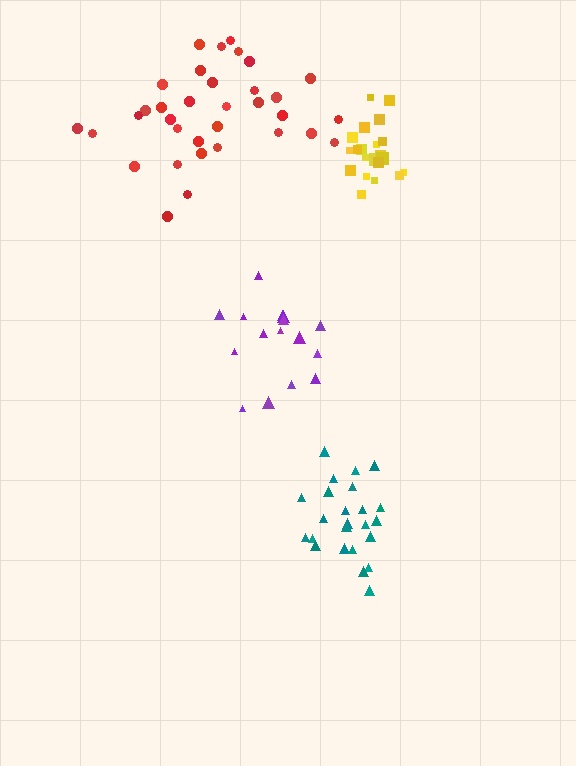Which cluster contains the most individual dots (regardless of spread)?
Red (34).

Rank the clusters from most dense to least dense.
yellow, teal, purple, red.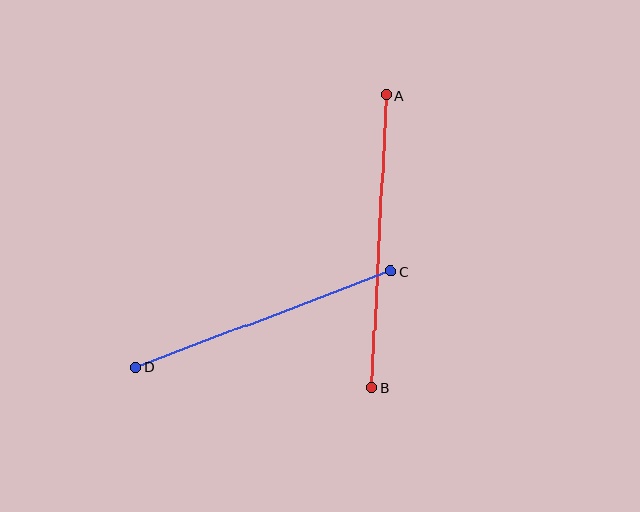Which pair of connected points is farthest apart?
Points A and B are farthest apart.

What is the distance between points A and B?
The distance is approximately 293 pixels.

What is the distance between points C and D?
The distance is approximately 272 pixels.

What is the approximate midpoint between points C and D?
The midpoint is at approximately (263, 319) pixels.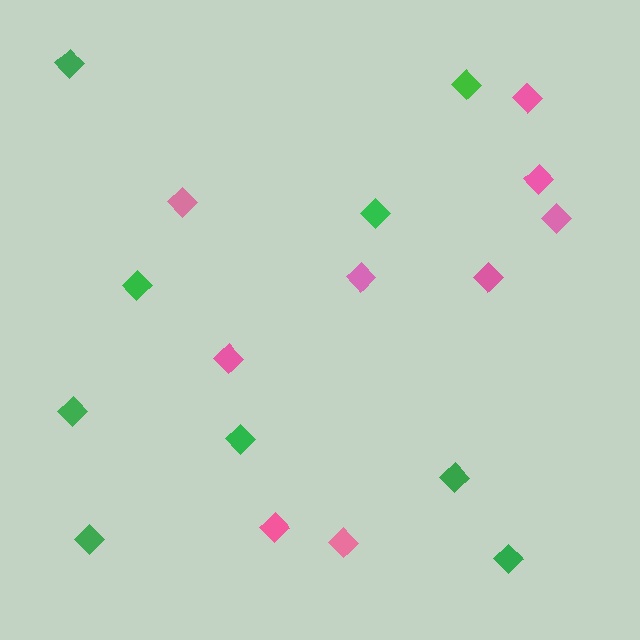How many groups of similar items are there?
There are 2 groups: one group of pink diamonds (9) and one group of green diamonds (9).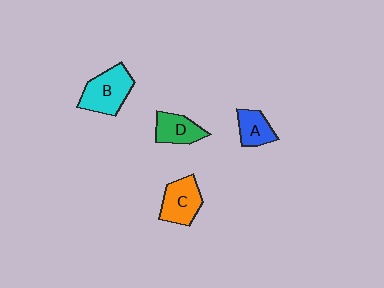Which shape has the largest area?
Shape B (cyan).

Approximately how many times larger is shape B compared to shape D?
Approximately 1.5 times.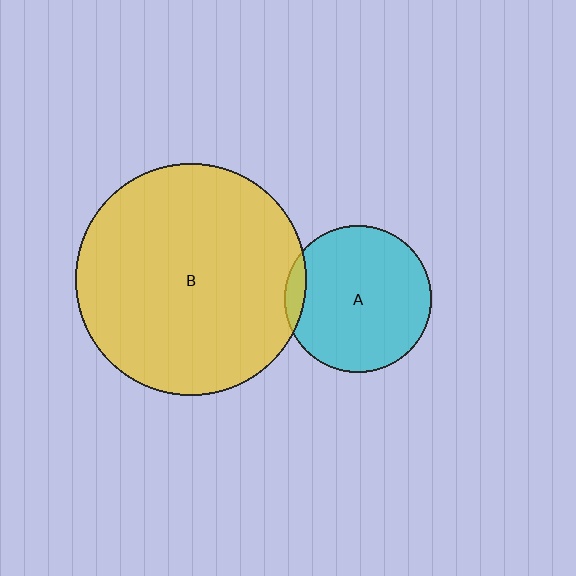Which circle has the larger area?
Circle B (yellow).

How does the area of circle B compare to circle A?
Approximately 2.5 times.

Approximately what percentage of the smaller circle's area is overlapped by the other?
Approximately 5%.